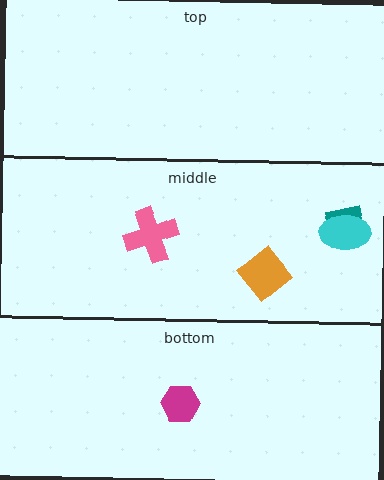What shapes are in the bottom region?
The magenta hexagon.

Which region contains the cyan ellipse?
The middle region.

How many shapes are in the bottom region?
1.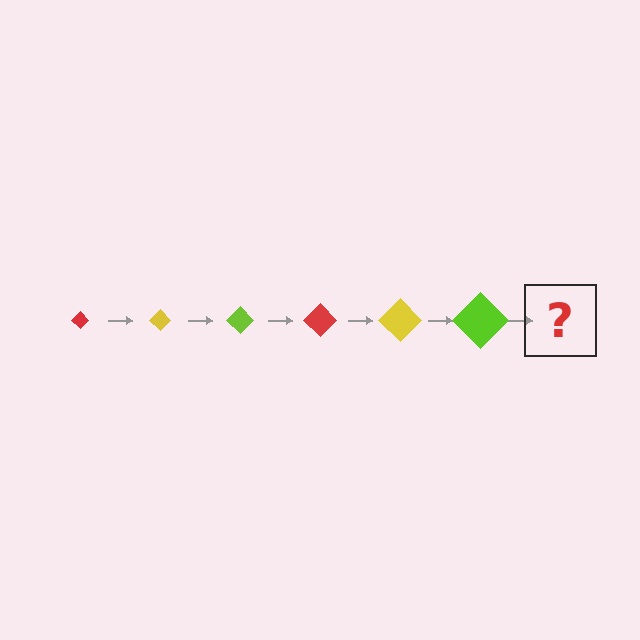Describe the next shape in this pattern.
It should be a red diamond, larger than the previous one.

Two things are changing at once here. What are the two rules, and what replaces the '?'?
The two rules are that the diamond grows larger each step and the color cycles through red, yellow, and lime. The '?' should be a red diamond, larger than the previous one.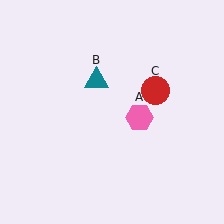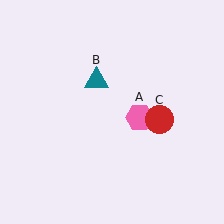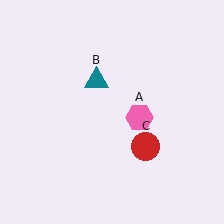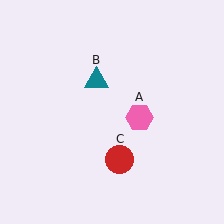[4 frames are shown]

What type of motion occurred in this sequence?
The red circle (object C) rotated clockwise around the center of the scene.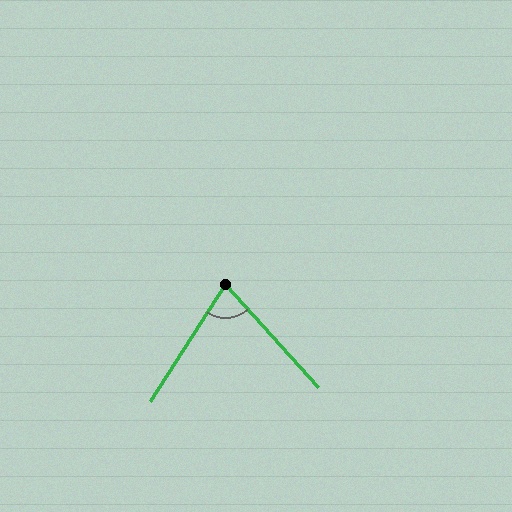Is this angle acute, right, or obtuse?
It is acute.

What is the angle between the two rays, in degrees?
Approximately 75 degrees.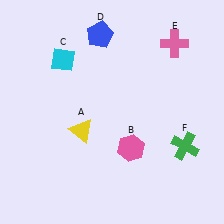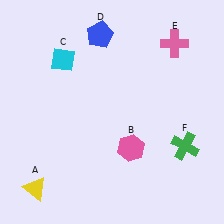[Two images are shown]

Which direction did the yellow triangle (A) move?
The yellow triangle (A) moved down.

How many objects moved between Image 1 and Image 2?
1 object moved between the two images.